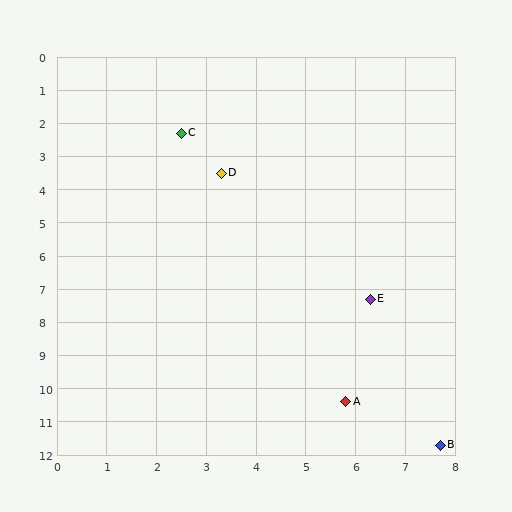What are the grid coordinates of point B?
Point B is at approximately (7.7, 11.7).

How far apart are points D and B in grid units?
Points D and B are about 9.3 grid units apart.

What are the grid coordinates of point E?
Point E is at approximately (6.3, 7.3).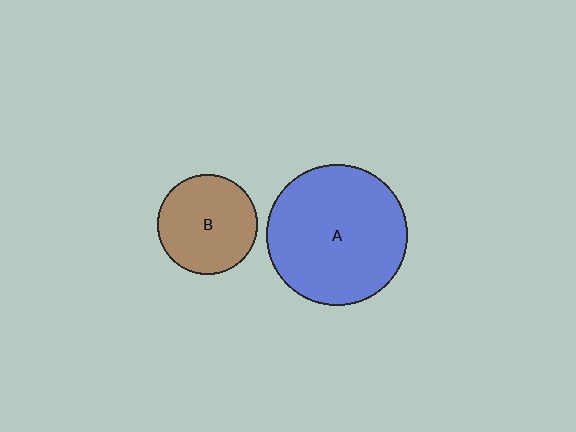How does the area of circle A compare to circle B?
Approximately 2.0 times.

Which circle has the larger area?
Circle A (blue).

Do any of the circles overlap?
No, none of the circles overlap.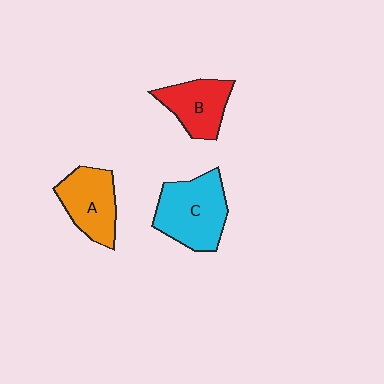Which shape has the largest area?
Shape C (cyan).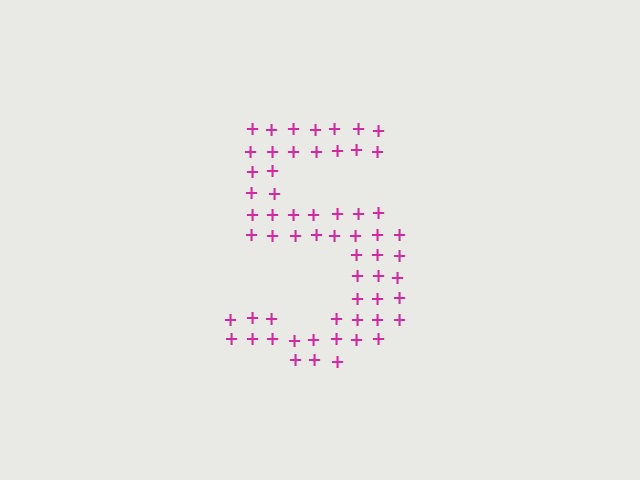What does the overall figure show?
The overall figure shows the digit 5.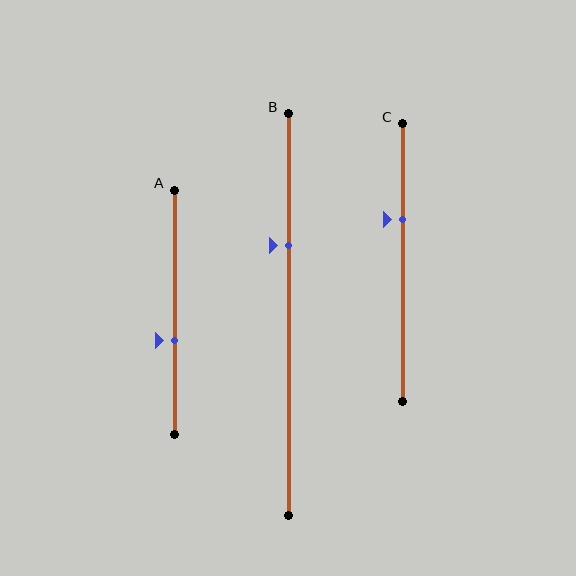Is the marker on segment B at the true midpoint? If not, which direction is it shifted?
No, the marker on segment B is shifted upward by about 17% of the segment length.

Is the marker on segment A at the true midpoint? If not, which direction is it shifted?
No, the marker on segment A is shifted downward by about 12% of the segment length.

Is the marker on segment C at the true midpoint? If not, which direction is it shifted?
No, the marker on segment C is shifted upward by about 16% of the segment length.